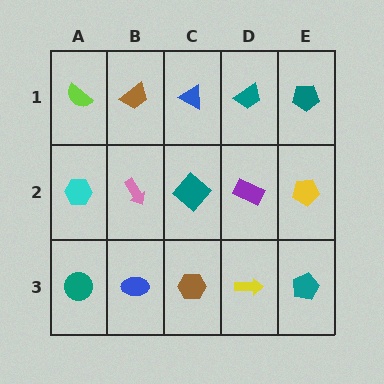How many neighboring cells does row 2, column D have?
4.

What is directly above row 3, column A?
A cyan hexagon.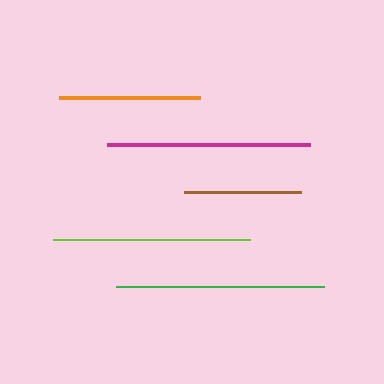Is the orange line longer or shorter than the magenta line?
The magenta line is longer than the orange line.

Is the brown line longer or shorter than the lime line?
The lime line is longer than the brown line.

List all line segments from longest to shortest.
From longest to shortest: green, magenta, lime, orange, brown.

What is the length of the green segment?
The green segment is approximately 207 pixels long.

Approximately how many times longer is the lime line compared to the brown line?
The lime line is approximately 1.7 times the length of the brown line.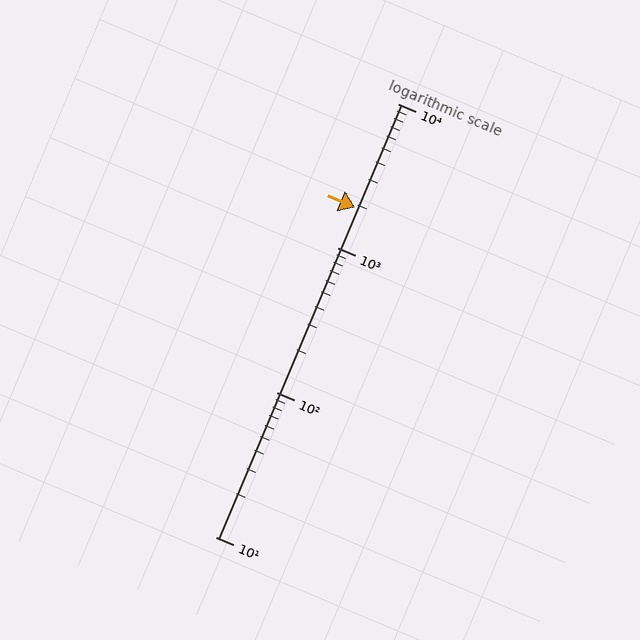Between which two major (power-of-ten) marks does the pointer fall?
The pointer is between 1000 and 10000.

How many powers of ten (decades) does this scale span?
The scale spans 3 decades, from 10 to 10000.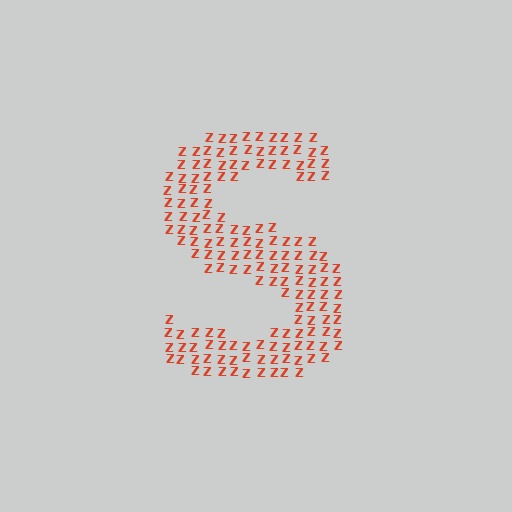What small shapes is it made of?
It is made of small letter Z's.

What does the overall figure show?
The overall figure shows the letter S.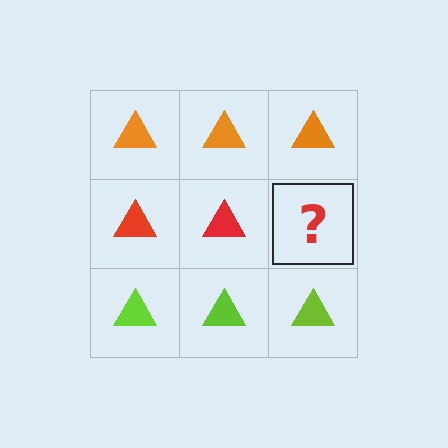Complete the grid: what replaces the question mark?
The question mark should be replaced with a red triangle.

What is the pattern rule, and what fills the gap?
The rule is that each row has a consistent color. The gap should be filled with a red triangle.